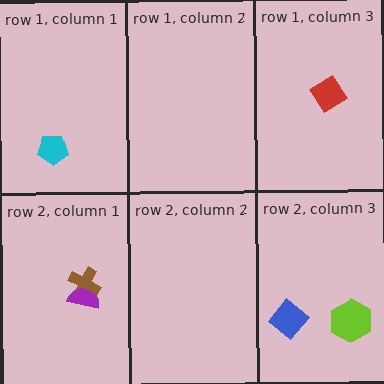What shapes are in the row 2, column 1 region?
The brown cross, the purple semicircle.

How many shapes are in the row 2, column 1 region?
2.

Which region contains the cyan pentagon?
The row 1, column 1 region.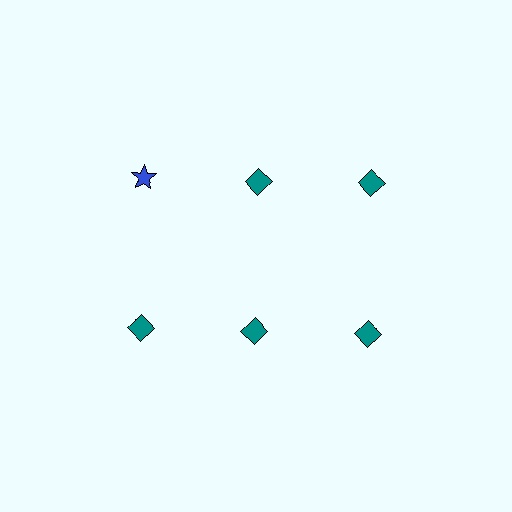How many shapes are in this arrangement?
There are 6 shapes arranged in a grid pattern.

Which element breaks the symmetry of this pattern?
The blue star in the top row, leftmost column breaks the symmetry. All other shapes are teal diamonds.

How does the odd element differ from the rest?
It differs in both color (blue instead of teal) and shape (star instead of diamond).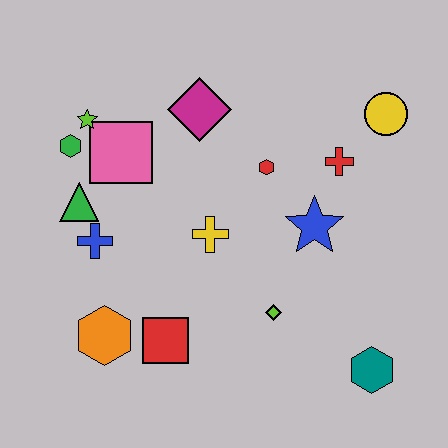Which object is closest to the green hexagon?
The lime star is closest to the green hexagon.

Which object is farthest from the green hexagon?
The teal hexagon is farthest from the green hexagon.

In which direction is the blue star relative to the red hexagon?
The blue star is below the red hexagon.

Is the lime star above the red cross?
Yes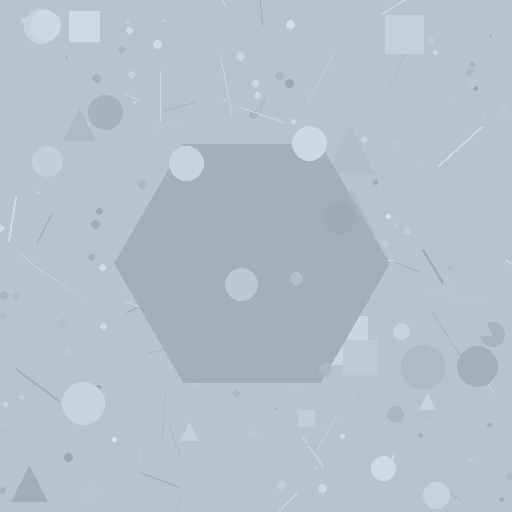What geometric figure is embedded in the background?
A hexagon is embedded in the background.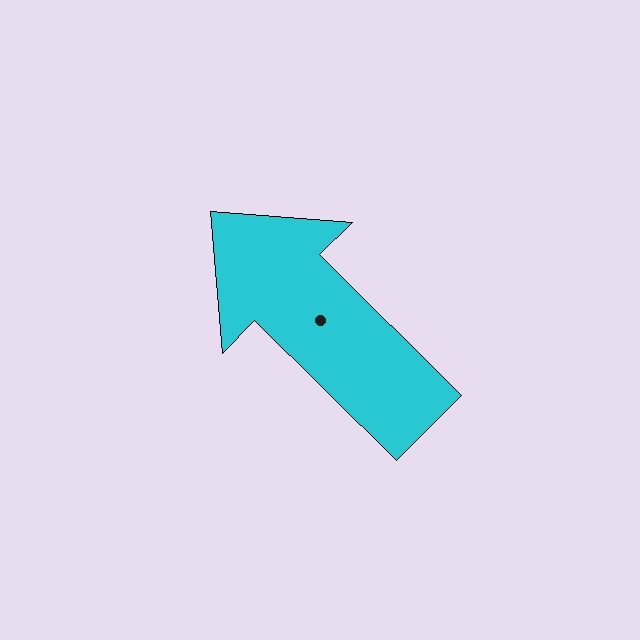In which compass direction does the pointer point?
Northwest.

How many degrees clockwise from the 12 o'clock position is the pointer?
Approximately 315 degrees.